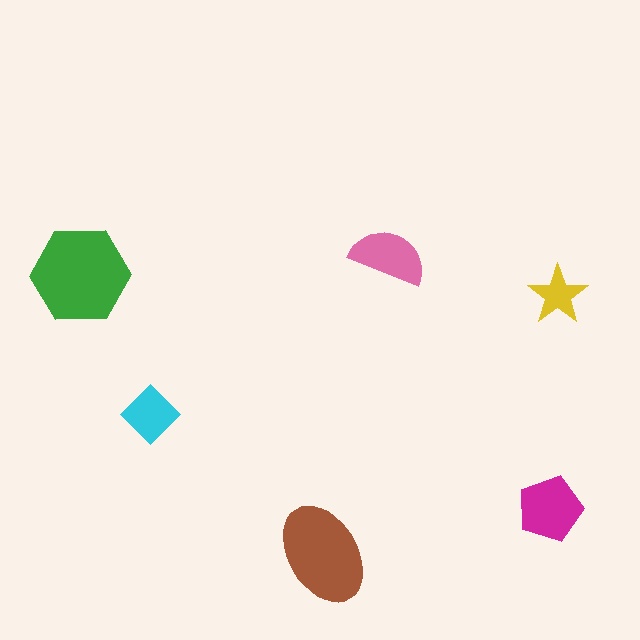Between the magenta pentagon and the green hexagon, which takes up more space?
The green hexagon.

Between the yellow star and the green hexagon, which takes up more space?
The green hexagon.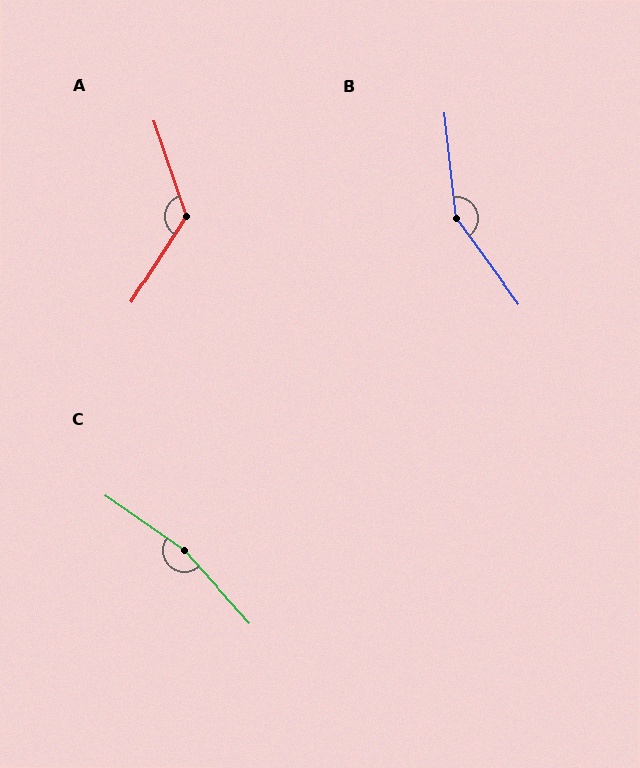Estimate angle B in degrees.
Approximately 150 degrees.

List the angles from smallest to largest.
A (128°), B (150°), C (167°).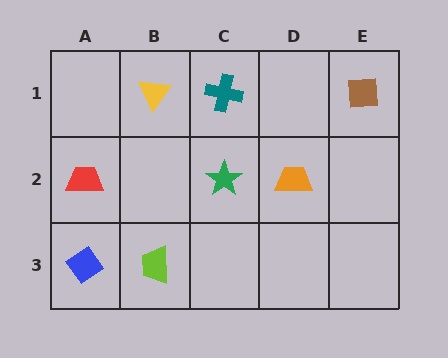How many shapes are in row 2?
3 shapes.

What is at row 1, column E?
A brown square.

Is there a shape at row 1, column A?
No, that cell is empty.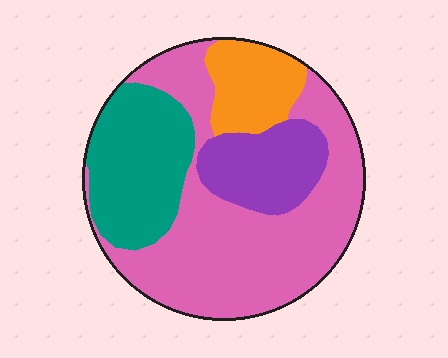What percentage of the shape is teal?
Teal takes up about one fifth (1/5) of the shape.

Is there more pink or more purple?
Pink.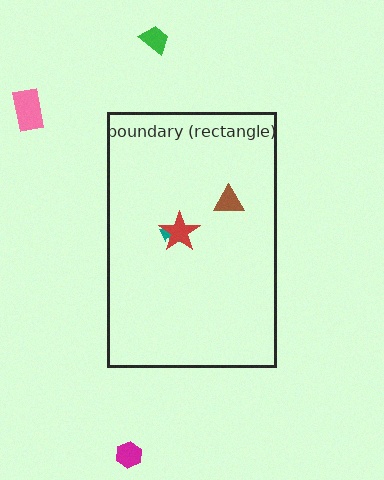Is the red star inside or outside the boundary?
Inside.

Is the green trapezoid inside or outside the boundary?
Outside.